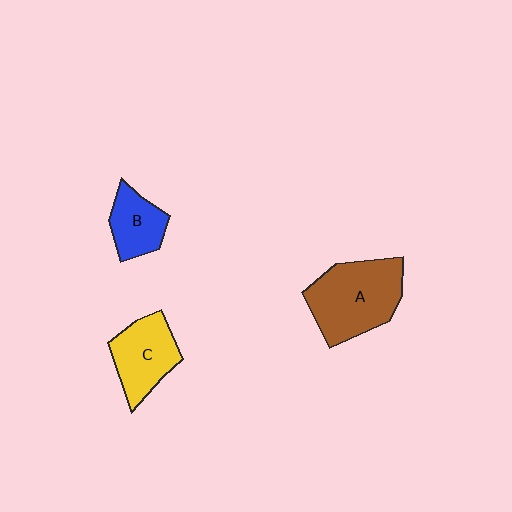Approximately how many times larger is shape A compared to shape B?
Approximately 2.0 times.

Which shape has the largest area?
Shape A (brown).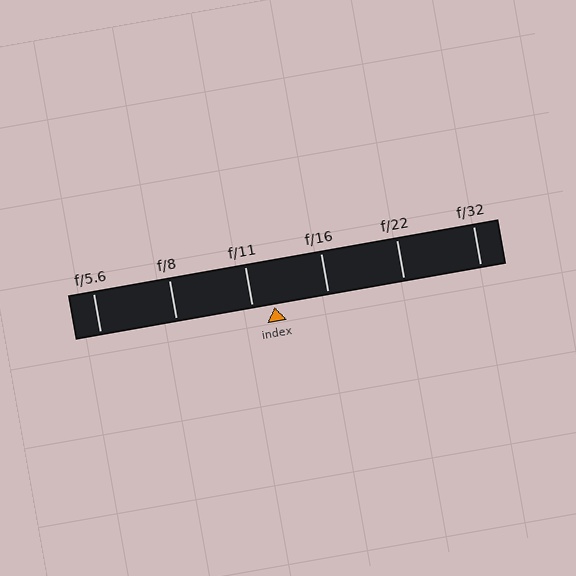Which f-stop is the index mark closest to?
The index mark is closest to f/11.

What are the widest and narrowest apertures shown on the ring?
The widest aperture shown is f/5.6 and the narrowest is f/32.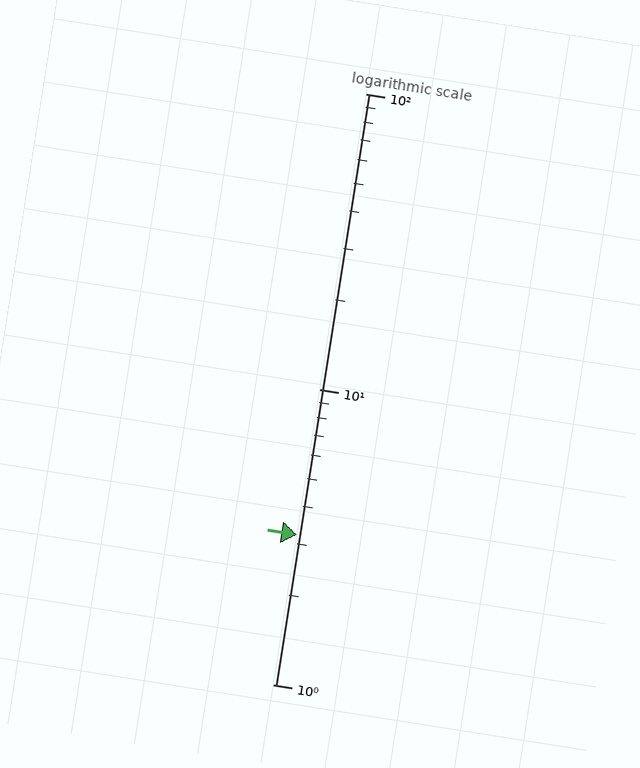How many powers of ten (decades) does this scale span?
The scale spans 2 decades, from 1 to 100.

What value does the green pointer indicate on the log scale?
The pointer indicates approximately 3.2.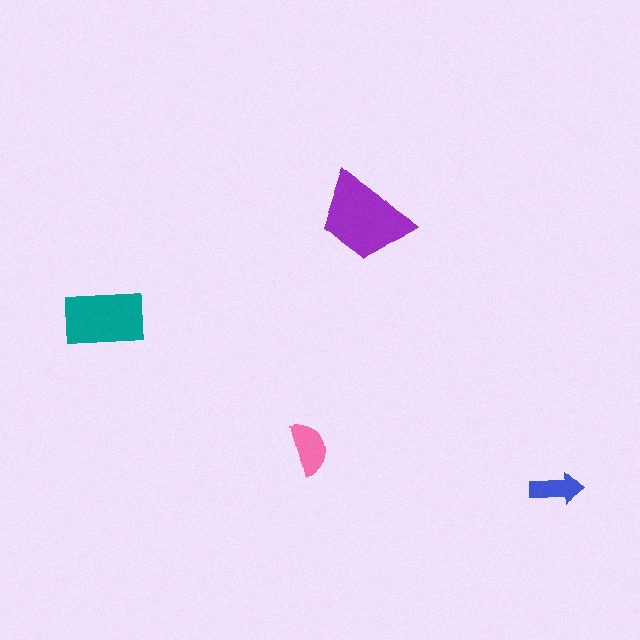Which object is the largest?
The purple trapezoid.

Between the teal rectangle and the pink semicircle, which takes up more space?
The teal rectangle.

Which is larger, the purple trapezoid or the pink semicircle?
The purple trapezoid.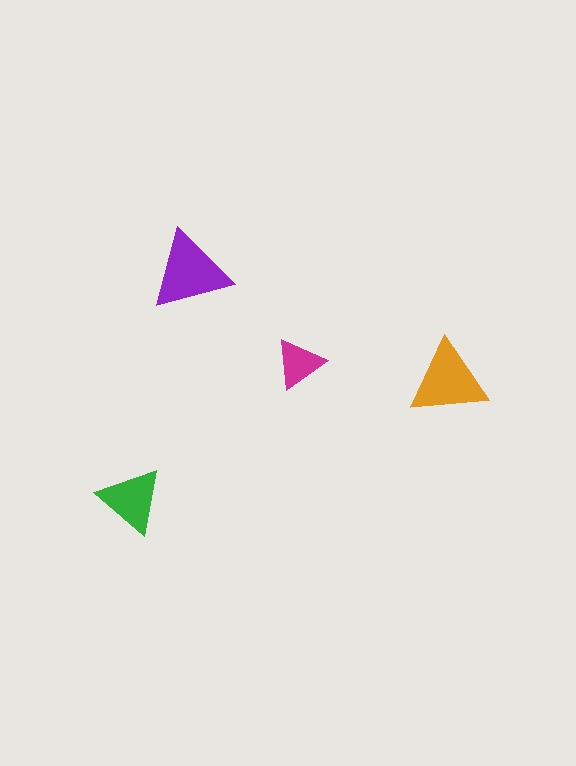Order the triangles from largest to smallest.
the purple one, the orange one, the green one, the magenta one.